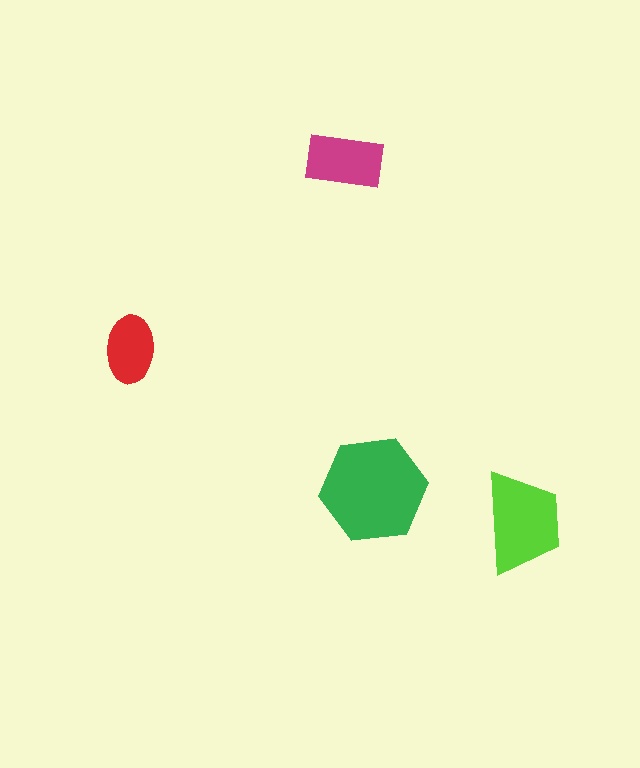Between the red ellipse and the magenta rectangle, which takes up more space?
The magenta rectangle.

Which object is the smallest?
The red ellipse.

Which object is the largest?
The green hexagon.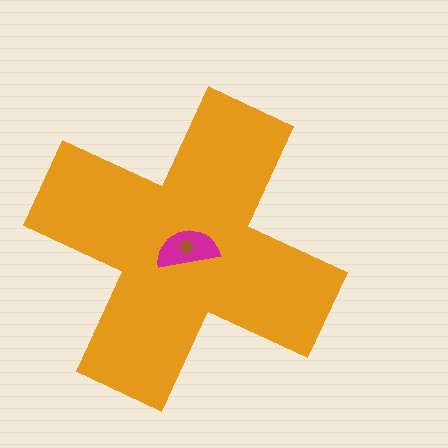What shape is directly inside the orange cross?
The magenta semicircle.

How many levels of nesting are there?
3.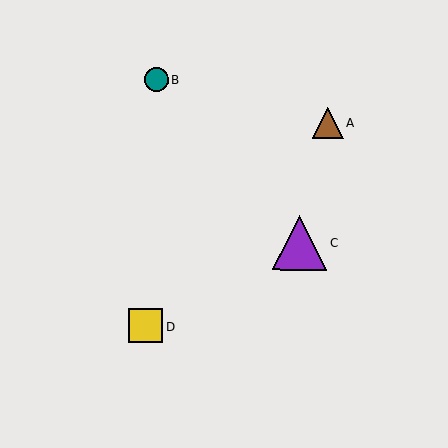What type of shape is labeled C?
Shape C is a purple triangle.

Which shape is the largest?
The purple triangle (labeled C) is the largest.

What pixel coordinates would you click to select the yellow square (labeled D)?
Click at (146, 326) to select the yellow square D.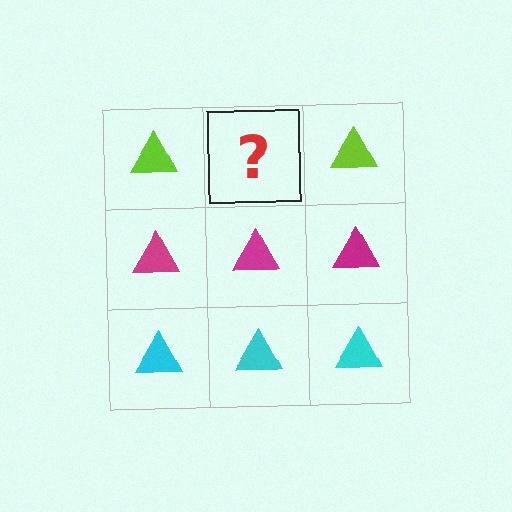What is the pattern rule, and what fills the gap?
The rule is that each row has a consistent color. The gap should be filled with a lime triangle.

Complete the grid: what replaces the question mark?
The question mark should be replaced with a lime triangle.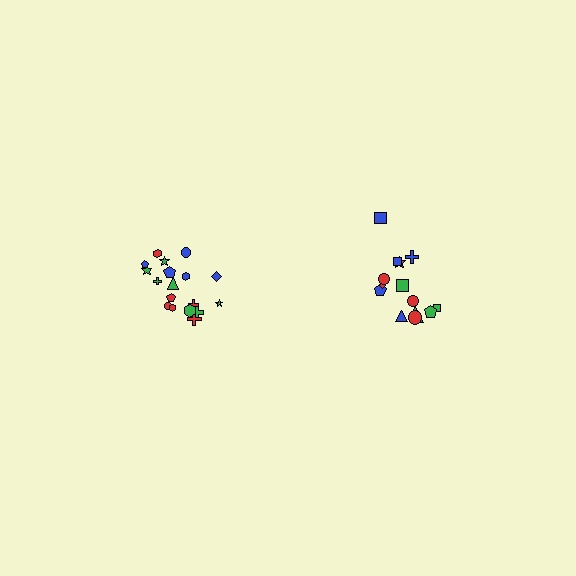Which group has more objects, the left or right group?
The left group.